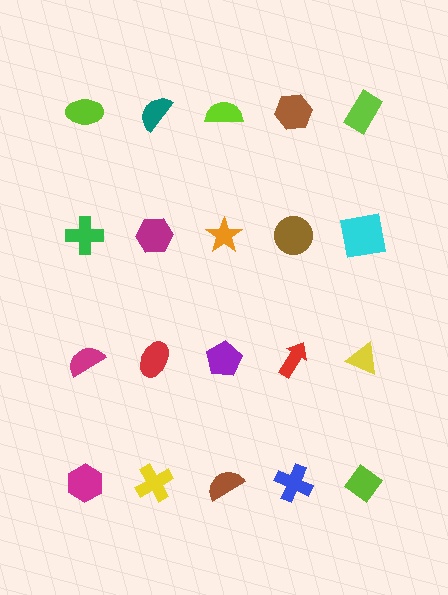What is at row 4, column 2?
A yellow cross.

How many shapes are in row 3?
5 shapes.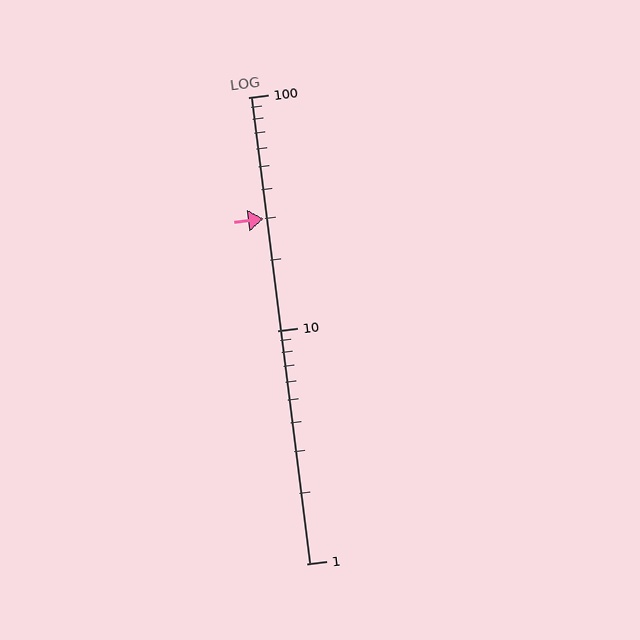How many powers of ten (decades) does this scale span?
The scale spans 2 decades, from 1 to 100.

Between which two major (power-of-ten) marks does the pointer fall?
The pointer is between 10 and 100.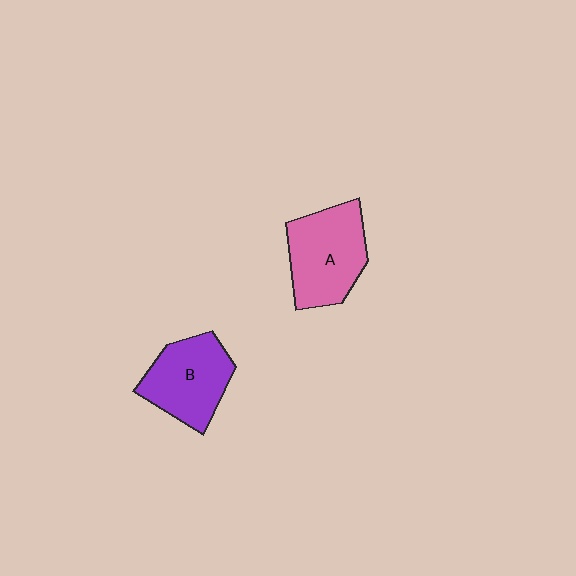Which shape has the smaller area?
Shape B (purple).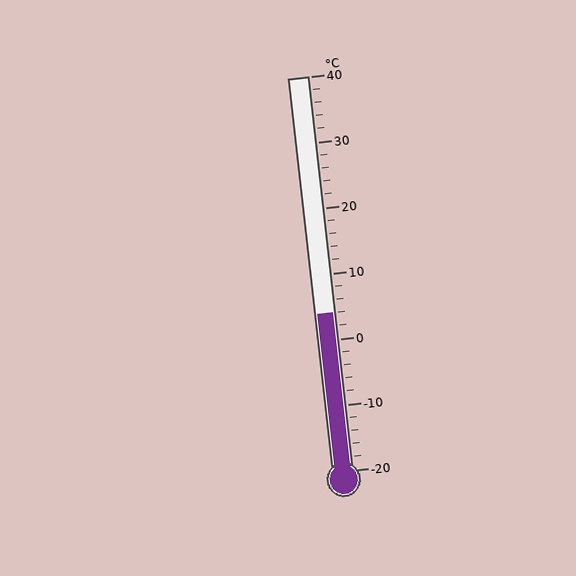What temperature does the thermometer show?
The thermometer shows approximately 4°C.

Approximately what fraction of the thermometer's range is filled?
The thermometer is filled to approximately 40% of its range.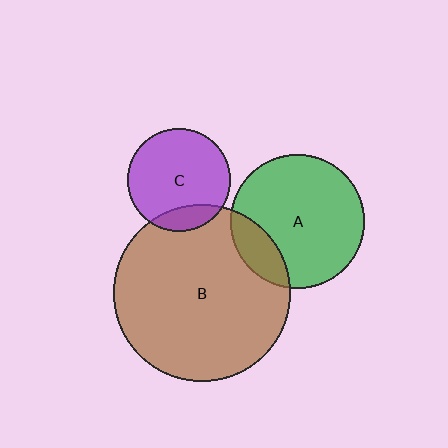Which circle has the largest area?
Circle B (brown).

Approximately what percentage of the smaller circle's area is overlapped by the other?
Approximately 15%.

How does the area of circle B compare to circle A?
Approximately 1.7 times.